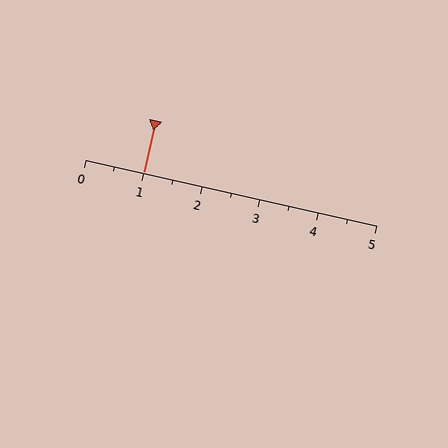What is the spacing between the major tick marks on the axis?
The major ticks are spaced 1 apart.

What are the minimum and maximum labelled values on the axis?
The axis runs from 0 to 5.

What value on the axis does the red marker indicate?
The marker indicates approximately 1.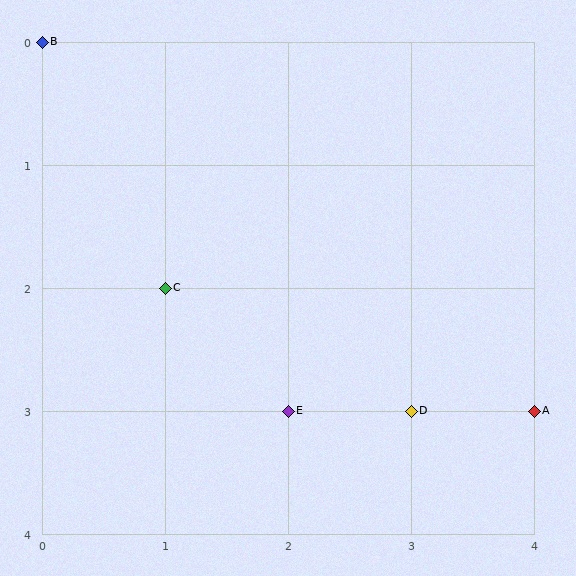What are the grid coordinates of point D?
Point D is at grid coordinates (3, 3).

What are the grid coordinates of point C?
Point C is at grid coordinates (1, 2).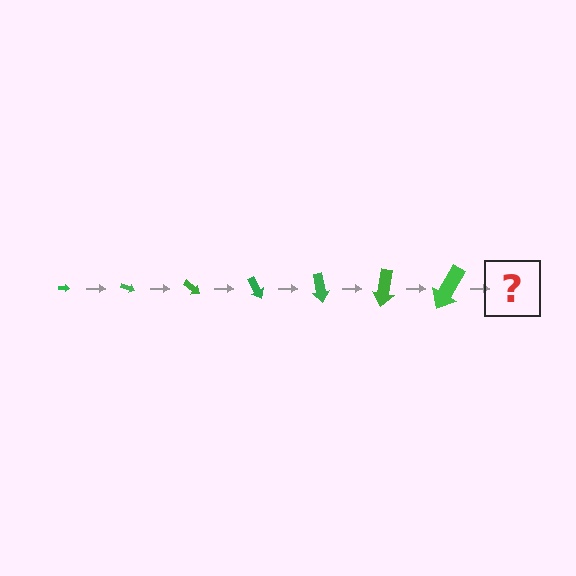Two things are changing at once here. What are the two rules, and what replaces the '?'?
The two rules are that the arrow grows larger each step and it rotates 20 degrees each step. The '?' should be an arrow, larger than the previous one and rotated 140 degrees from the start.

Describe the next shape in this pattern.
It should be an arrow, larger than the previous one and rotated 140 degrees from the start.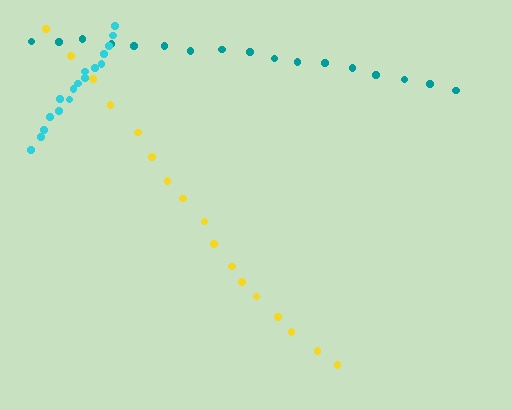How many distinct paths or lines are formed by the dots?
There are 3 distinct paths.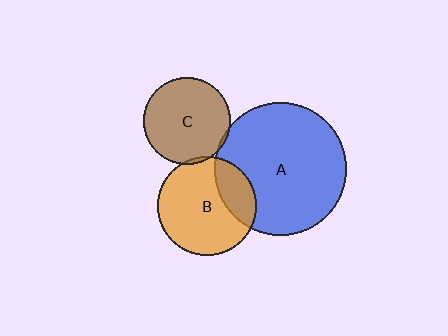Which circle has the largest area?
Circle A (blue).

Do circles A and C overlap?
Yes.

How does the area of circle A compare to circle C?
Approximately 2.3 times.